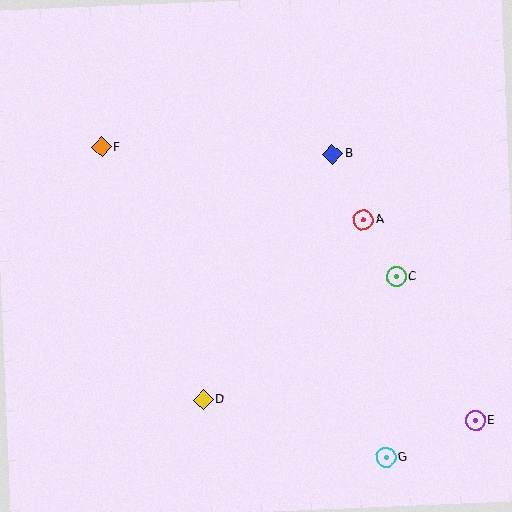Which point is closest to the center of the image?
Point A at (363, 220) is closest to the center.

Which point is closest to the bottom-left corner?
Point D is closest to the bottom-left corner.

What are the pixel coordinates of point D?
Point D is at (203, 400).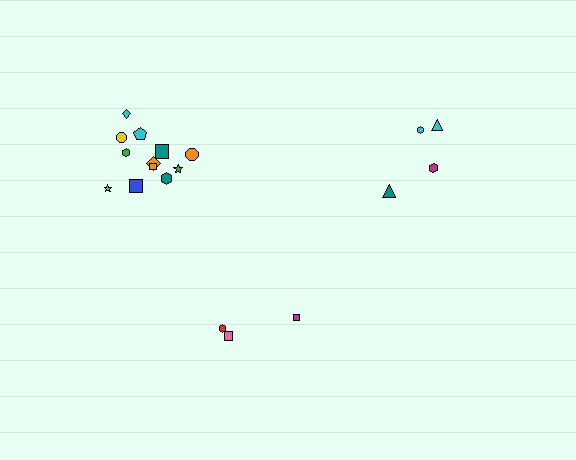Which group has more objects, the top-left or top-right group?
The top-left group.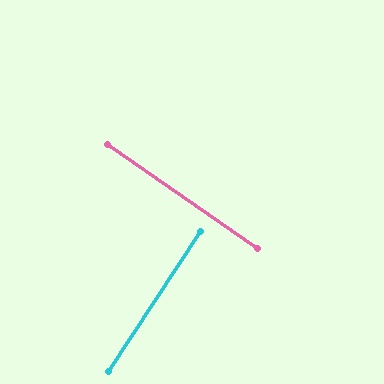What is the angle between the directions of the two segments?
Approximately 88 degrees.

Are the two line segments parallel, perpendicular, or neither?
Perpendicular — they meet at approximately 88°.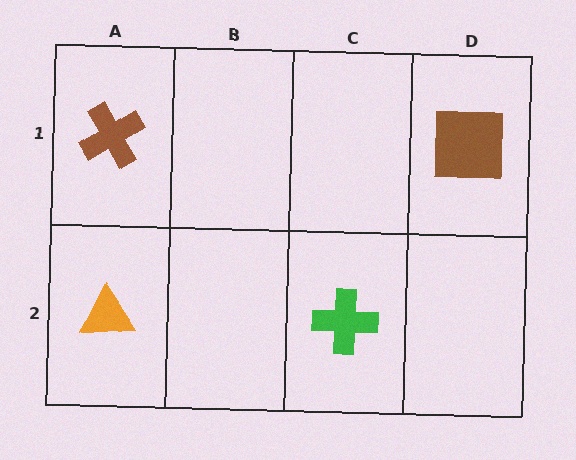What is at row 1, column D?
A brown square.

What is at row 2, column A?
An orange triangle.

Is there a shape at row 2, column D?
No, that cell is empty.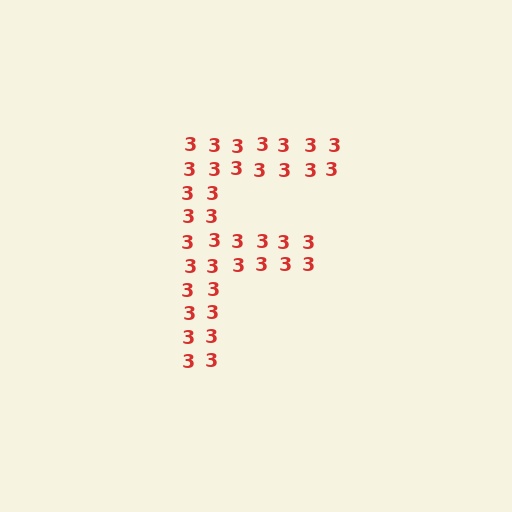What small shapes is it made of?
It is made of small digit 3's.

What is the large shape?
The large shape is the letter F.